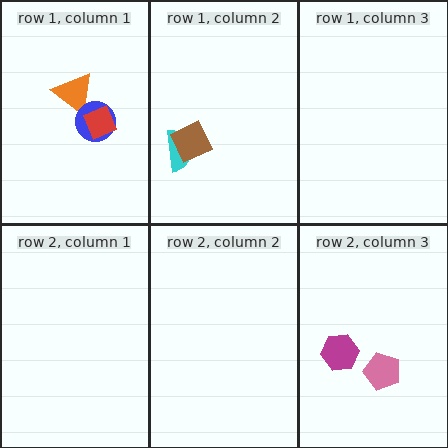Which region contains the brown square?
The row 1, column 2 region.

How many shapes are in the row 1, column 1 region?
3.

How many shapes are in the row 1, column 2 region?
2.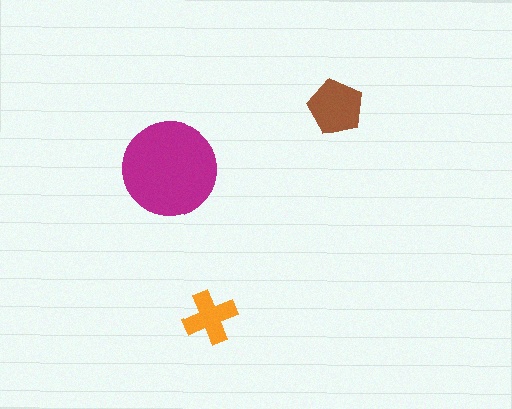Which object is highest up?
The brown pentagon is topmost.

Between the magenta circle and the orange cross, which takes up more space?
The magenta circle.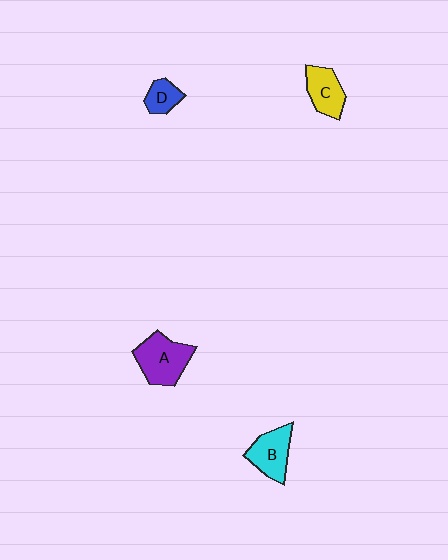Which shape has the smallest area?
Shape D (blue).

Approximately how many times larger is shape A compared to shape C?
Approximately 1.4 times.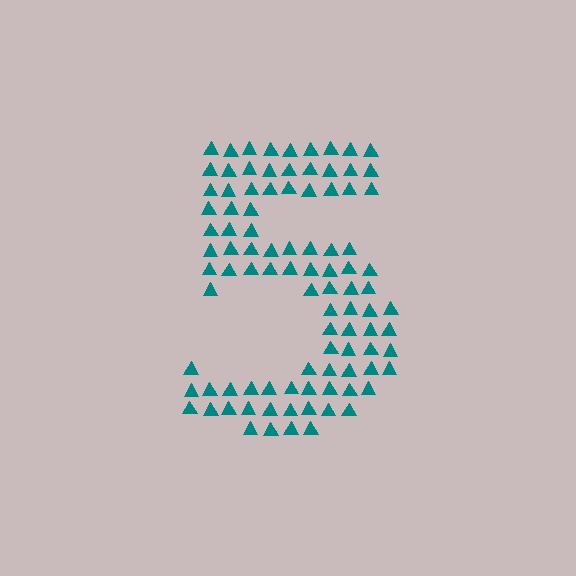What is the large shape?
The large shape is the digit 5.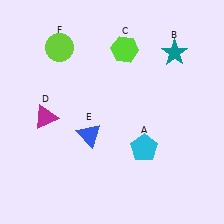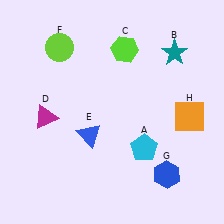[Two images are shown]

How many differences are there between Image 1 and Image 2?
There are 2 differences between the two images.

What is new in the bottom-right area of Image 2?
A blue hexagon (G) was added in the bottom-right area of Image 2.